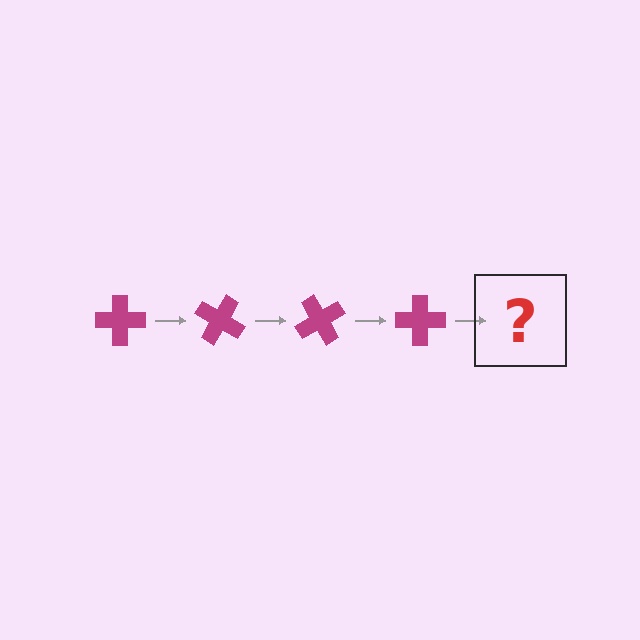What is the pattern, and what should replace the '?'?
The pattern is that the cross rotates 30 degrees each step. The '?' should be a magenta cross rotated 120 degrees.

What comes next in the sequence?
The next element should be a magenta cross rotated 120 degrees.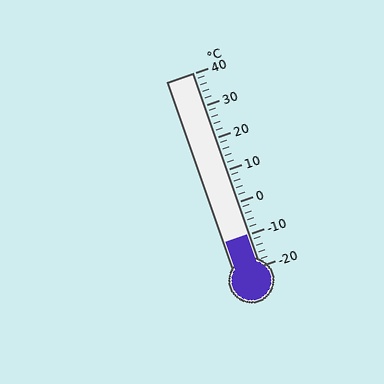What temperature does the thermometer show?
The thermometer shows approximately -10°C.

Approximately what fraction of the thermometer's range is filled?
The thermometer is filled to approximately 15% of its range.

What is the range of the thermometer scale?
The thermometer scale ranges from -20°C to 40°C.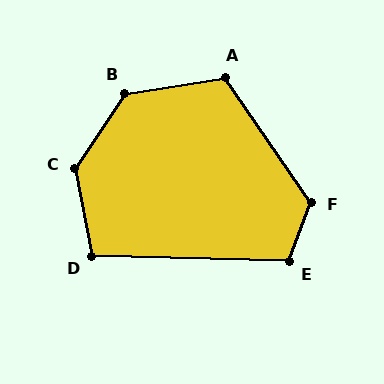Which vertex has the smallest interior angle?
D, at approximately 102 degrees.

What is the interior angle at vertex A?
Approximately 115 degrees (obtuse).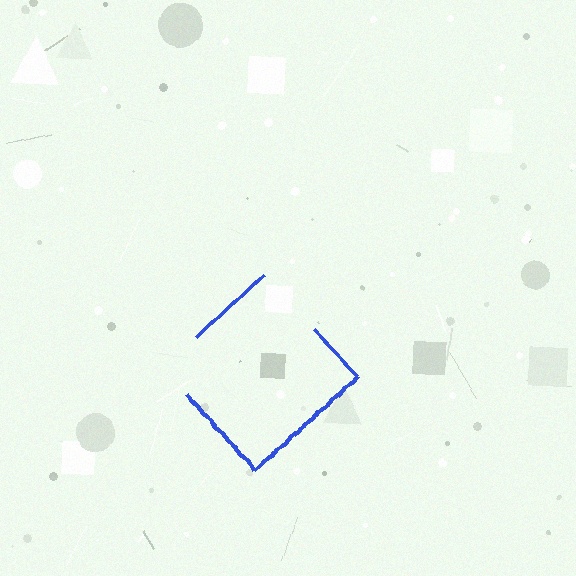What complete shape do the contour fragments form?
The contour fragments form a diamond.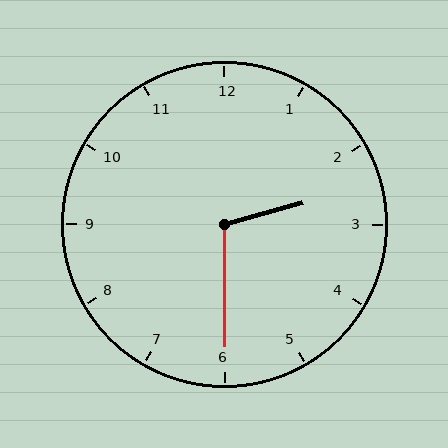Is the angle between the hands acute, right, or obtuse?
It is obtuse.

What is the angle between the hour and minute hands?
Approximately 105 degrees.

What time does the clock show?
2:30.